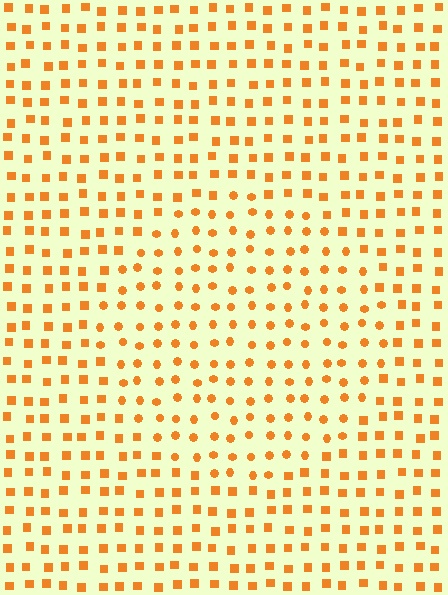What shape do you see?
I see a circle.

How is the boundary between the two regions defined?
The boundary is defined by a change in element shape: circles inside vs. squares outside. All elements share the same color and spacing.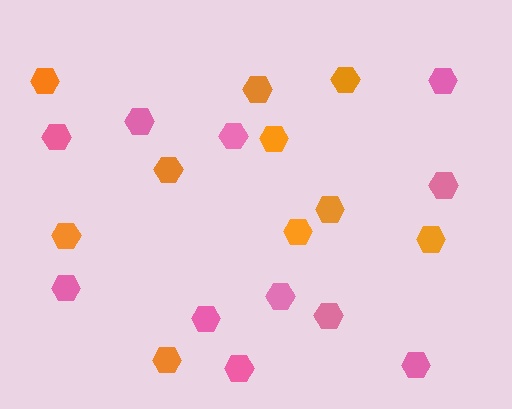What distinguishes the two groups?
There are 2 groups: one group of pink hexagons (11) and one group of orange hexagons (10).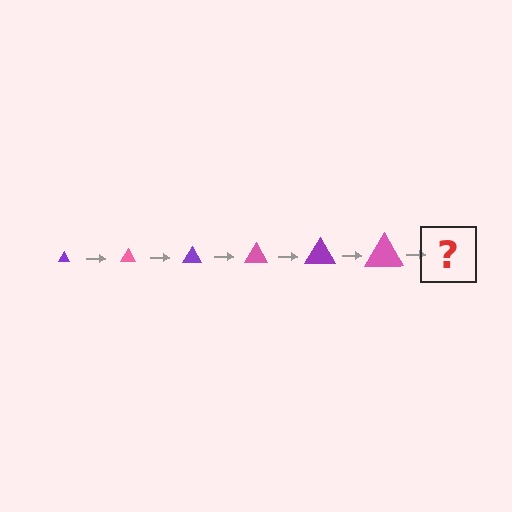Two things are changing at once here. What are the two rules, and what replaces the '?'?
The two rules are that the triangle grows larger each step and the color cycles through purple and pink. The '?' should be a purple triangle, larger than the previous one.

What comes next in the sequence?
The next element should be a purple triangle, larger than the previous one.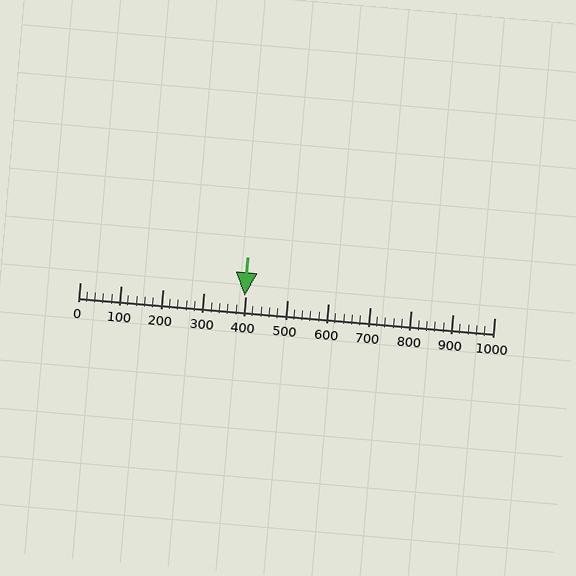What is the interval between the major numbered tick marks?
The major tick marks are spaced 100 units apart.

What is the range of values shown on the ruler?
The ruler shows values from 0 to 1000.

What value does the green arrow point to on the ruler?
The green arrow points to approximately 398.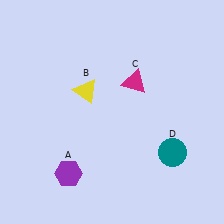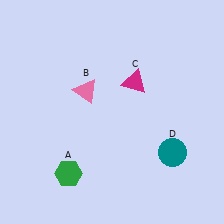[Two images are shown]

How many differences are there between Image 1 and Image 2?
There are 2 differences between the two images.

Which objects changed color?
A changed from purple to green. B changed from yellow to pink.